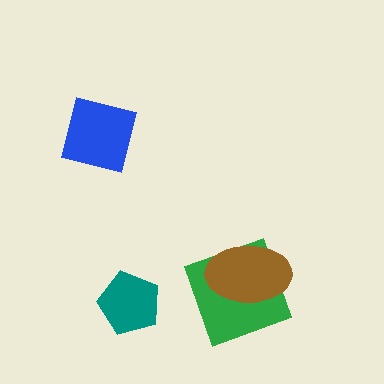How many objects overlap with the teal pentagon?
0 objects overlap with the teal pentagon.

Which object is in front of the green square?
The brown ellipse is in front of the green square.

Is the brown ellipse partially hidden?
No, no other shape covers it.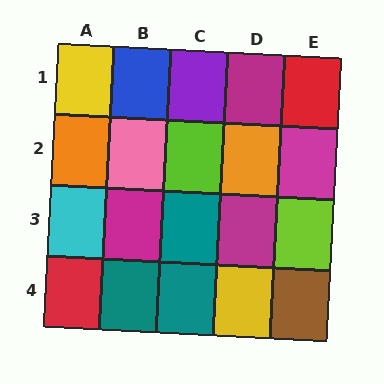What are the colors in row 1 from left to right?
Yellow, blue, purple, magenta, red.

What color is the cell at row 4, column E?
Brown.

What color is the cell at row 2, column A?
Orange.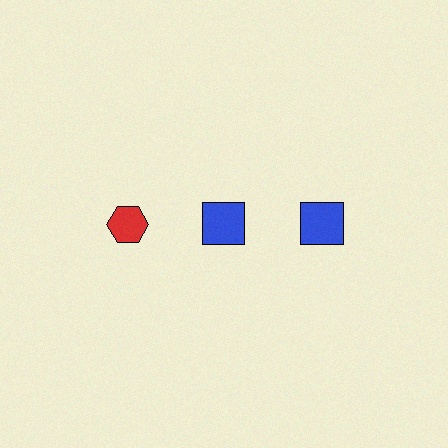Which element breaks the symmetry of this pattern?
The red hexagon in the top row, leftmost column breaks the symmetry. All other shapes are blue squares.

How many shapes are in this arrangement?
There are 3 shapes arranged in a grid pattern.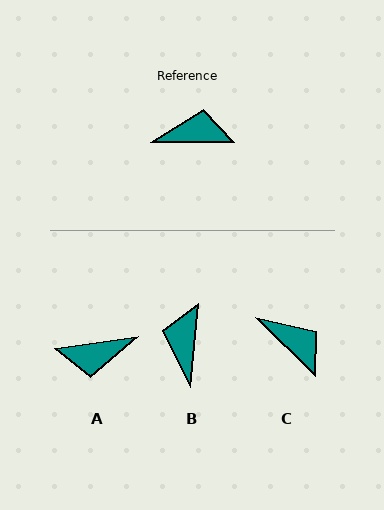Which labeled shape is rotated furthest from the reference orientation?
A, about 172 degrees away.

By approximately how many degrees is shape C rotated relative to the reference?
Approximately 45 degrees clockwise.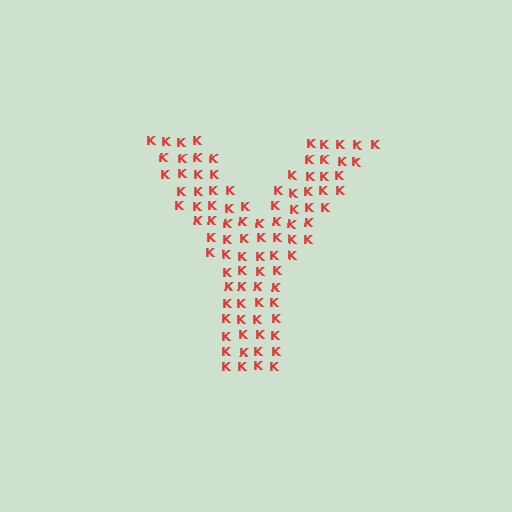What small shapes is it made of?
It is made of small letter K's.